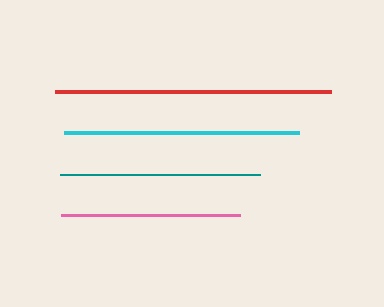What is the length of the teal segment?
The teal segment is approximately 200 pixels long.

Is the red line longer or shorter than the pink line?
The red line is longer than the pink line.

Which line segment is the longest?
The red line is the longest at approximately 277 pixels.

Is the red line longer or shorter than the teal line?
The red line is longer than the teal line.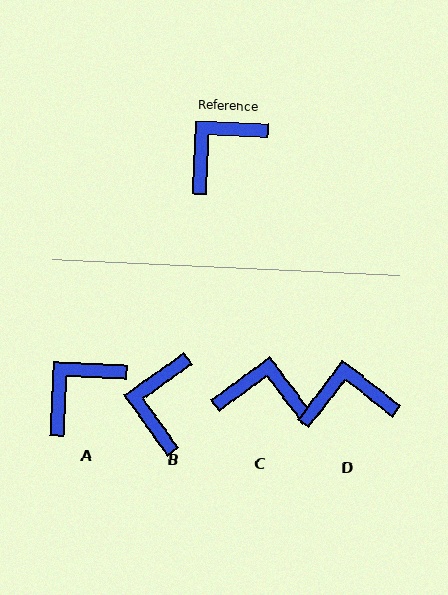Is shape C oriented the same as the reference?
No, it is off by about 51 degrees.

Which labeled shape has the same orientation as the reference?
A.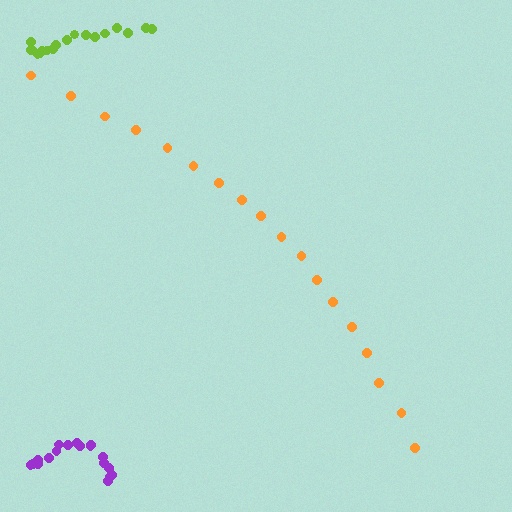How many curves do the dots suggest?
There are 3 distinct paths.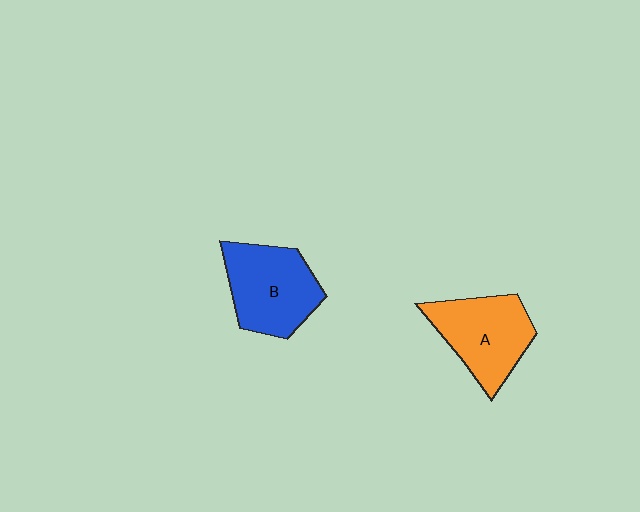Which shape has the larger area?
Shape B (blue).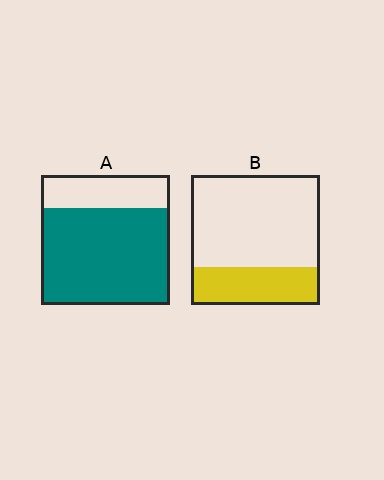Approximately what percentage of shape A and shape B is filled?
A is approximately 75% and B is approximately 30%.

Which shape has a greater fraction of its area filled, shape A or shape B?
Shape A.